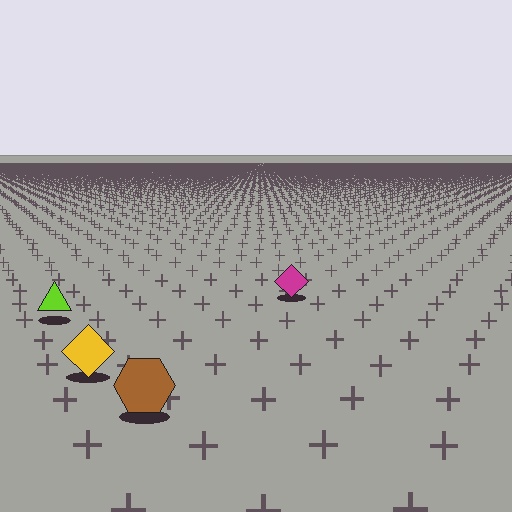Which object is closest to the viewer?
The brown hexagon is closest. The texture marks near it are larger and more spread out.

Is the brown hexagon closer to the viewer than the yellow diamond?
Yes. The brown hexagon is closer — you can tell from the texture gradient: the ground texture is coarser near it.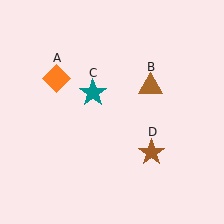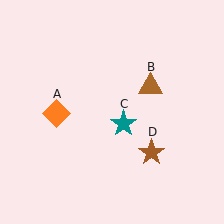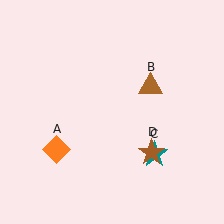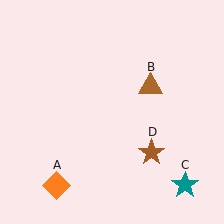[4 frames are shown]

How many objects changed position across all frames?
2 objects changed position: orange diamond (object A), teal star (object C).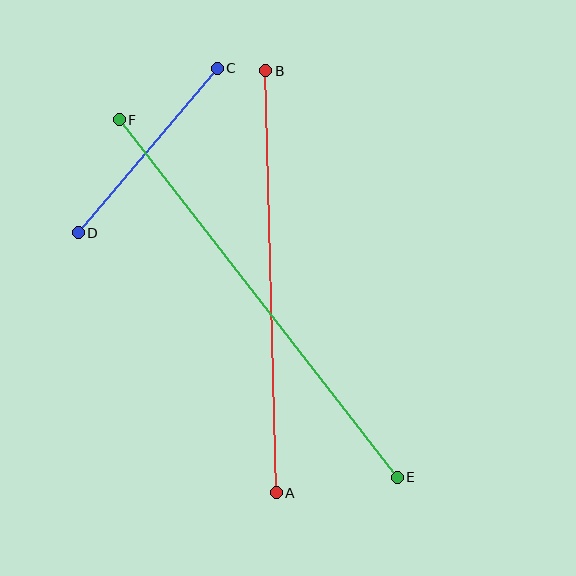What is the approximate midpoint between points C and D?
The midpoint is at approximately (148, 151) pixels.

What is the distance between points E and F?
The distance is approximately 453 pixels.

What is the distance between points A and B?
The distance is approximately 422 pixels.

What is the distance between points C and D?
The distance is approximately 215 pixels.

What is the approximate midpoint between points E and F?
The midpoint is at approximately (258, 299) pixels.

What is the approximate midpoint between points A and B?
The midpoint is at approximately (271, 282) pixels.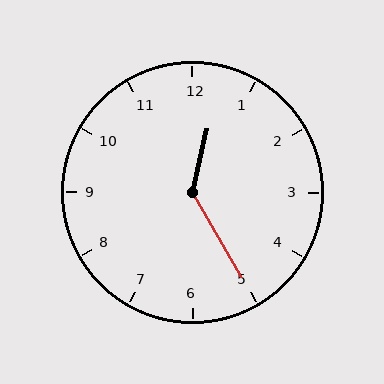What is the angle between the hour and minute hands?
Approximately 138 degrees.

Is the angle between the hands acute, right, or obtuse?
It is obtuse.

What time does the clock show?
12:25.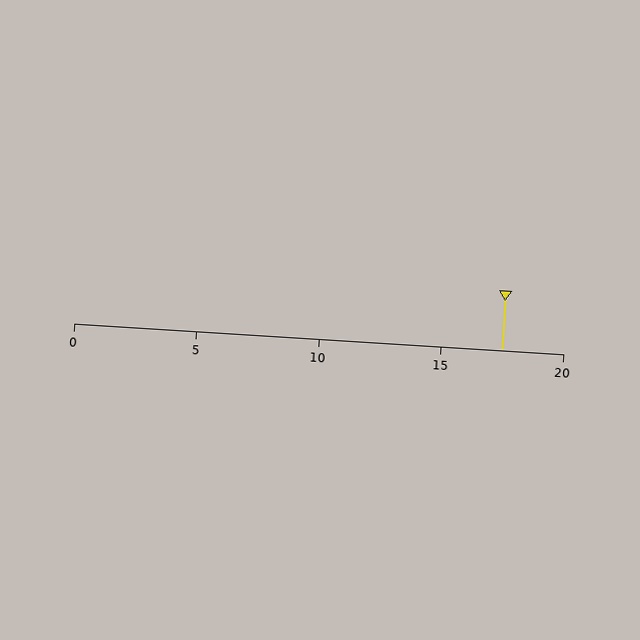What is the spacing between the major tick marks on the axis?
The major ticks are spaced 5 apart.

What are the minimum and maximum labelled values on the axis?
The axis runs from 0 to 20.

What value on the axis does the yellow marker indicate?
The marker indicates approximately 17.5.